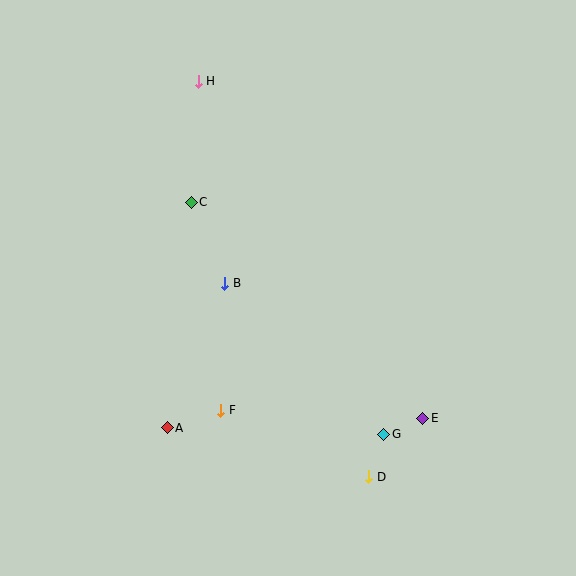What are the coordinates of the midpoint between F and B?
The midpoint between F and B is at (223, 347).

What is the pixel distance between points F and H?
The distance between F and H is 330 pixels.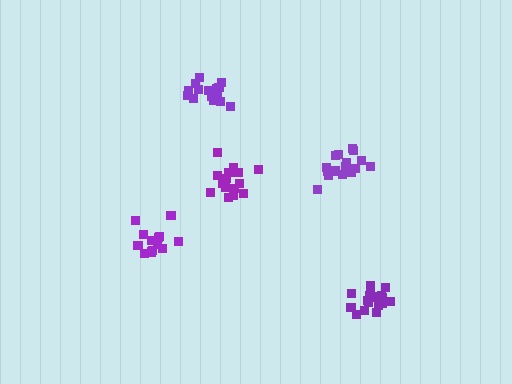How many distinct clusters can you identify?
There are 5 distinct clusters.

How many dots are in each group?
Group 1: 15 dots, Group 2: 17 dots, Group 3: 18 dots, Group 4: 17 dots, Group 5: 19 dots (86 total).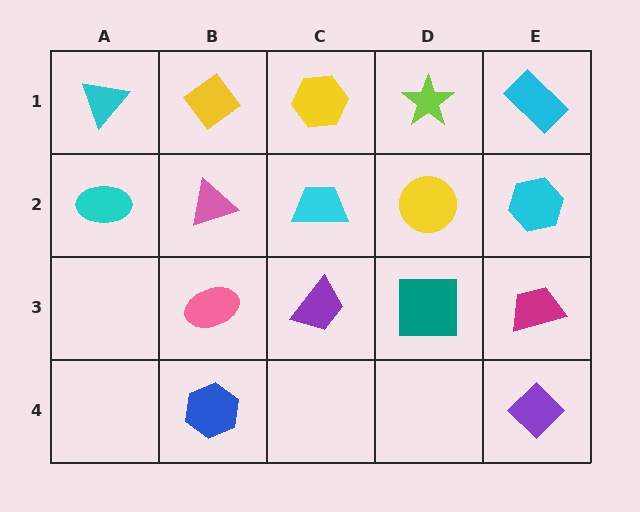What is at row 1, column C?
A yellow hexagon.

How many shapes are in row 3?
4 shapes.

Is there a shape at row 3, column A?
No, that cell is empty.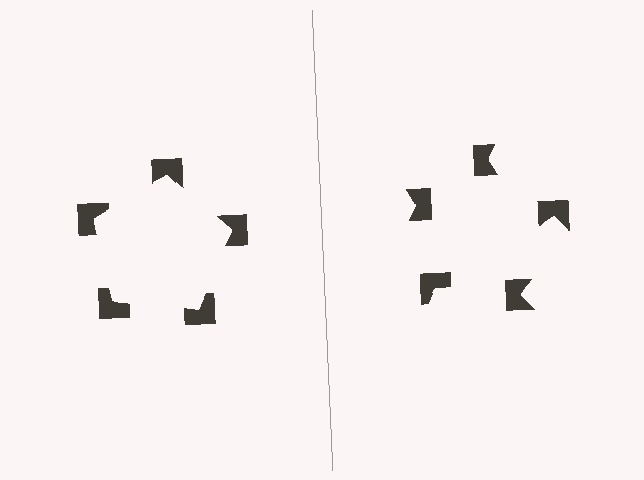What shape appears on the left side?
An illusory pentagon.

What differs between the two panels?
The notched squares are positioned identically on both sides; only the wedge orientations differ. On the left they align to a pentagon; on the right they are misaligned.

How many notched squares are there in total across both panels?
10 — 5 on each side.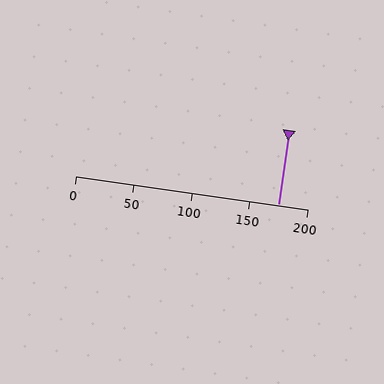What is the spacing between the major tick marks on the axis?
The major ticks are spaced 50 apart.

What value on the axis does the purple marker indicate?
The marker indicates approximately 175.